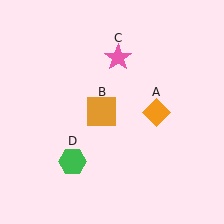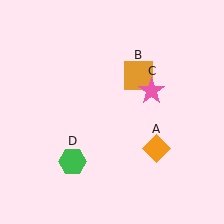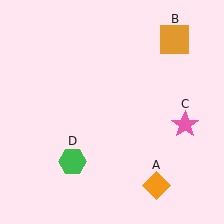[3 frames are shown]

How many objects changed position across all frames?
3 objects changed position: orange diamond (object A), orange square (object B), pink star (object C).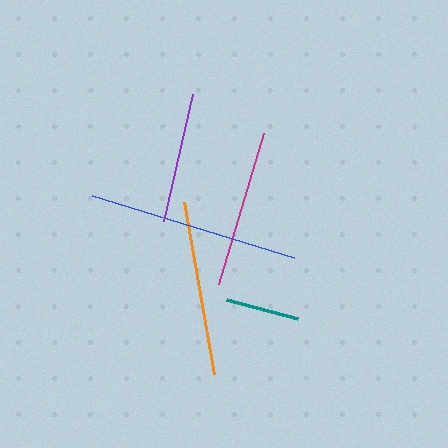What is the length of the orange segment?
The orange segment is approximately 174 pixels long.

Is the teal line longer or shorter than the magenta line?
The magenta line is longer than the teal line.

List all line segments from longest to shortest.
From longest to shortest: blue, orange, magenta, purple, teal.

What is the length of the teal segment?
The teal segment is approximately 74 pixels long.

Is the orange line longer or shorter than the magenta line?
The orange line is longer than the magenta line.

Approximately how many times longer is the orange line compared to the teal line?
The orange line is approximately 2.4 times the length of the teal line.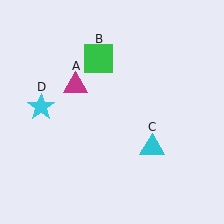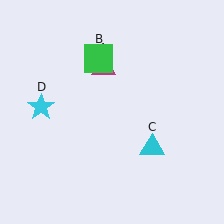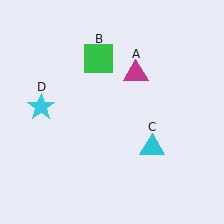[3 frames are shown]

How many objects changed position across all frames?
1 object changed position: magenta triangle (object A).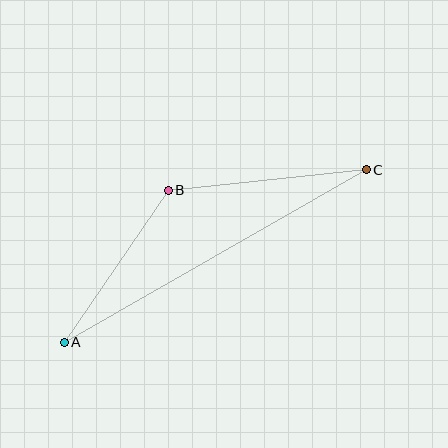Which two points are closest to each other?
Points A and B are closest to each other.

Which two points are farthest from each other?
Points A and C are farthest from each other.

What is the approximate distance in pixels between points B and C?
The distance between B and C is approximately 199 pixels.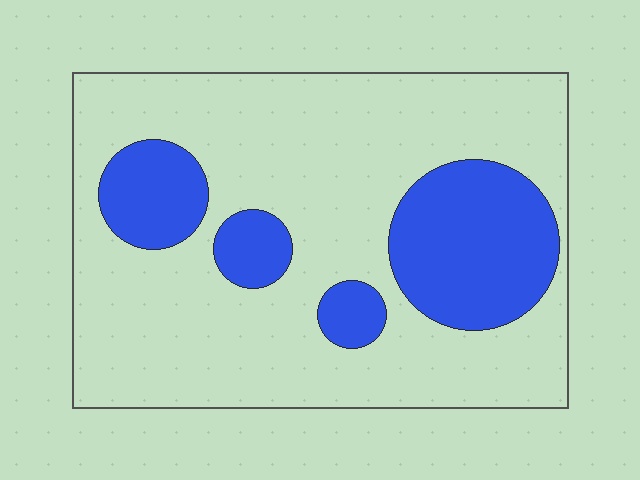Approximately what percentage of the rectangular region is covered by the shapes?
Approximately 25%.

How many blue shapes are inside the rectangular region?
4.